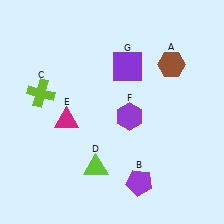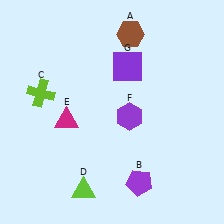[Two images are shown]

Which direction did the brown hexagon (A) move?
The brown hexagon (A) moved left.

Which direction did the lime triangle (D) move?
The lime triangle (D) moved down.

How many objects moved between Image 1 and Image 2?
2 objects moved between the two images.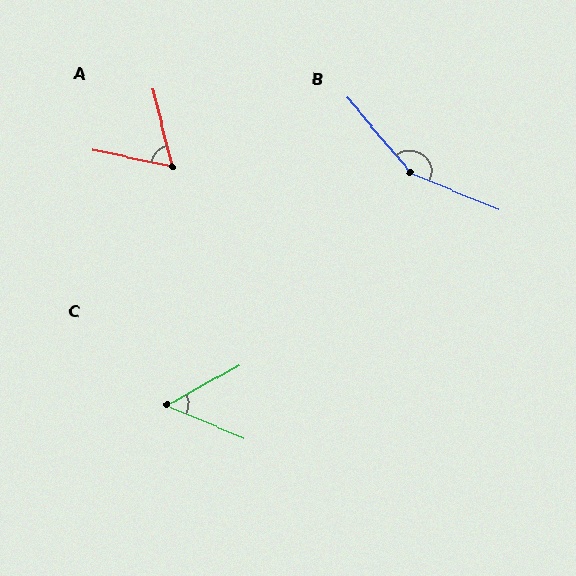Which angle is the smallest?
C, at approximately 52 degrees.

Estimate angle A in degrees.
Approximately 64 degrees.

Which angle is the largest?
B, at approximately 153 degrees.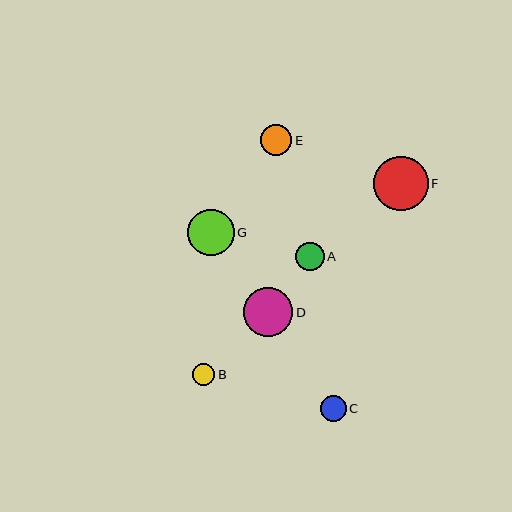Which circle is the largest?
Circle F is the largest with a size of approximately 55 pixels.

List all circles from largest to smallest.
From largest to smallest: F, D, G, E, A, C, B.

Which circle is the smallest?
Circle B is the smallest with a size of approximately 22 pixels.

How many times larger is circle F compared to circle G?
Circle F is approximately 1.2 times the size of circle G.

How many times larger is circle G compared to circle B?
Circle G is approximately 2.1 times the size of circle B.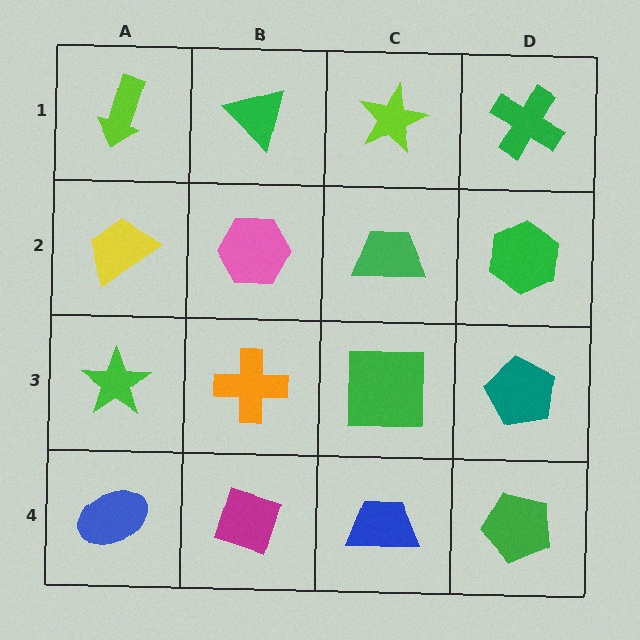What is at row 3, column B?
An orange cross.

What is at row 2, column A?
A yellow trapezoid.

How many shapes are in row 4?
4 shapes.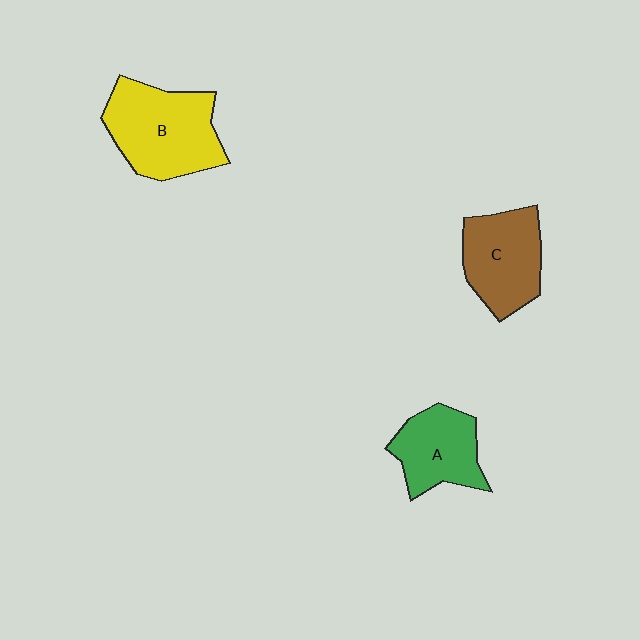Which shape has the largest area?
Shape B (yellow).